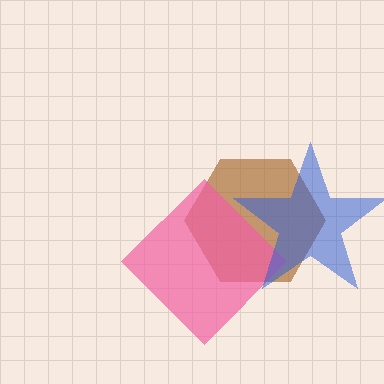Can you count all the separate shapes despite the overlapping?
Yes, there are 3 separate shapes.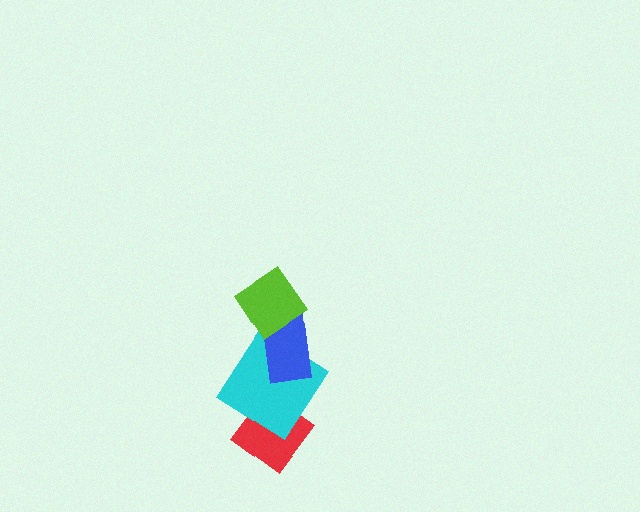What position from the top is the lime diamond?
The lime diamond is 1st from the top.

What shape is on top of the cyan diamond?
The blue rectangle is on top of the cyan diamond.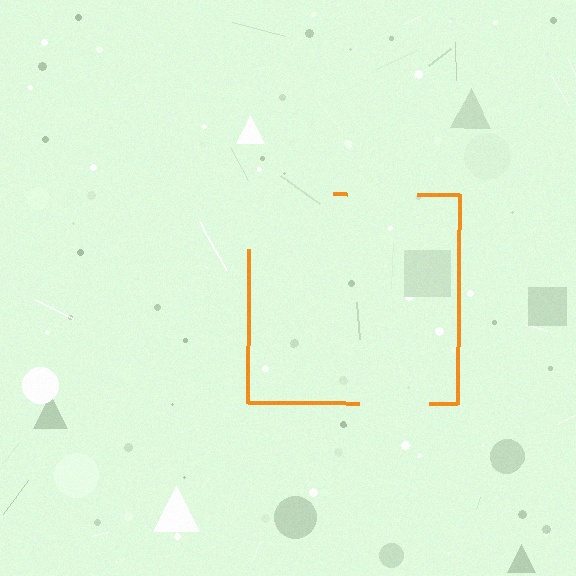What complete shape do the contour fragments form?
The contour fragments form a square.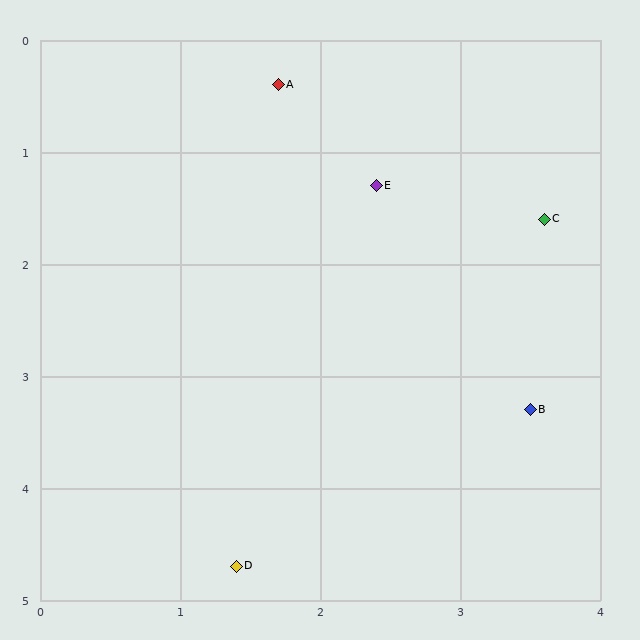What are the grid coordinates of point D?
Point D is at approximately (1.4, 4.7).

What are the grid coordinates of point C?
Point C is at approximately (3.6, 1.6).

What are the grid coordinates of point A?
Point A is at approximately (1.7, 0.4).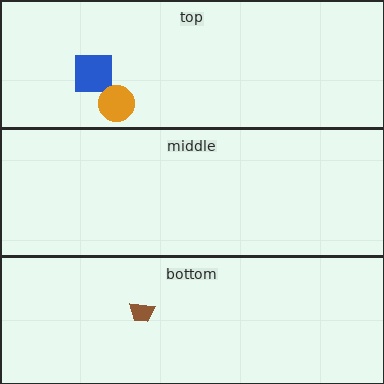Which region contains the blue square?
The top region.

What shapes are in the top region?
The blue square, the orange circle.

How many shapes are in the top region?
2.